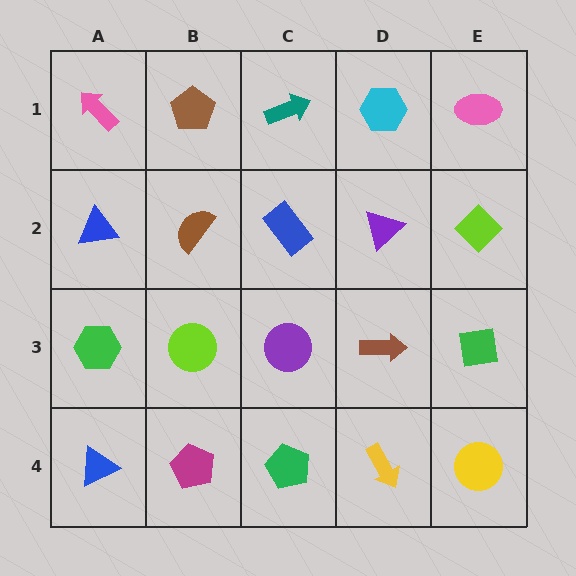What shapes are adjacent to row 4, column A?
A green hexagon (row 3, column A), a magenta pentagon (row 4, column B).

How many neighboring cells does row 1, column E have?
2.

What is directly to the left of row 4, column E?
A yellow arrow.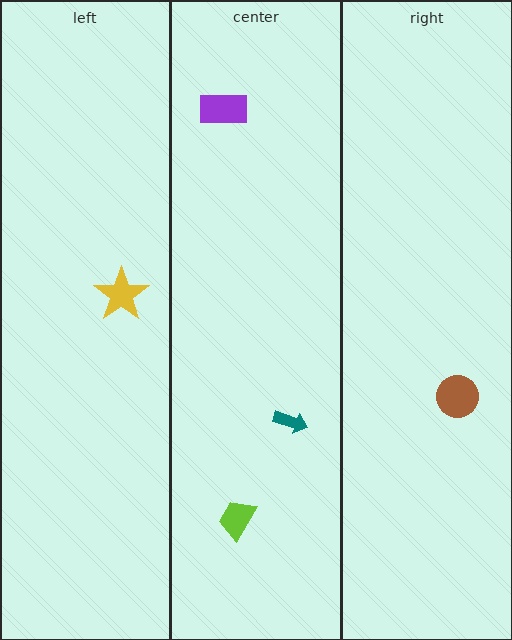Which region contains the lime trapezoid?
The center region.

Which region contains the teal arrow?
The center region.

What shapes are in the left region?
The yellow star.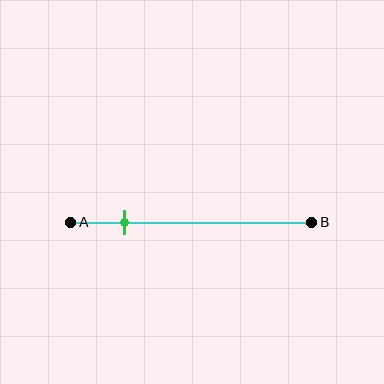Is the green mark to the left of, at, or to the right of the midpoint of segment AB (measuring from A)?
The green mark is to the left of the midpoint of segment AB.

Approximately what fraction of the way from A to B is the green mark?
The green mark is approximately 25% of the way from A to B.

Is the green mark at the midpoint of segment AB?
No, the mark is at about 25% from A, not at the 50% midpoint.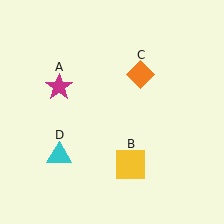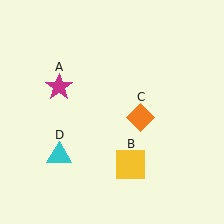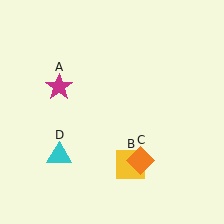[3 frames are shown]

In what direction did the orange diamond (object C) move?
The orange diamond (object C) moved down.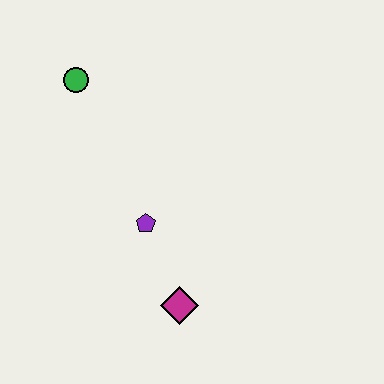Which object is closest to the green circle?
The purple pentagon is closest to the green circle.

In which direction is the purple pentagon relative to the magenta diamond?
The purple pentagon is above the magenta diamond.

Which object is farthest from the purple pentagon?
The green circle is farthest from the purple pentagon.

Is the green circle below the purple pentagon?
No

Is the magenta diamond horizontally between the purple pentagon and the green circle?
No